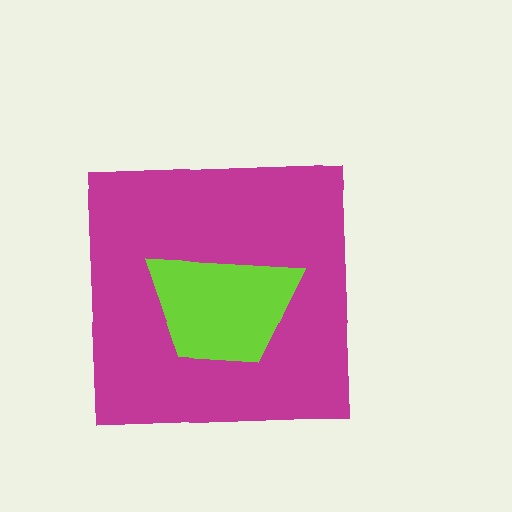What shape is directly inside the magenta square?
The lime trapezoid.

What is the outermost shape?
The magenta square.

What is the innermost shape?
The lime trapezoid.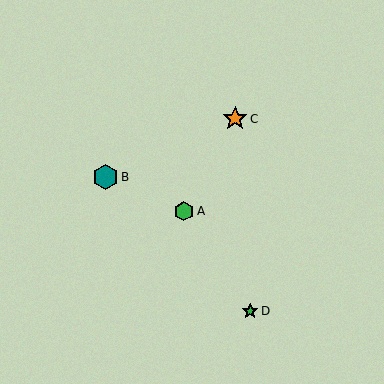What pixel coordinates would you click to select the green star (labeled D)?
Click at (250, 311) to select the green star D.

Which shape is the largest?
The teal hexagon (labeled B) is the largest.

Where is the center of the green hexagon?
The center of the green hexagon is at (184, 211).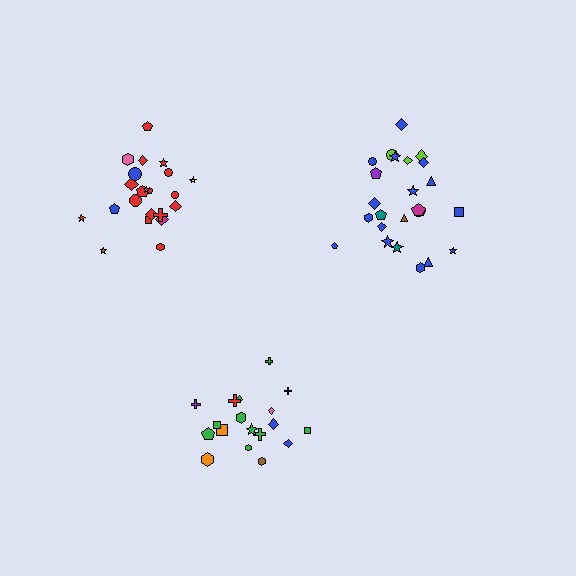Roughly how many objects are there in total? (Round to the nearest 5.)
Roughly 65 objects in total.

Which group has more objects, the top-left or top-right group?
The top-right group.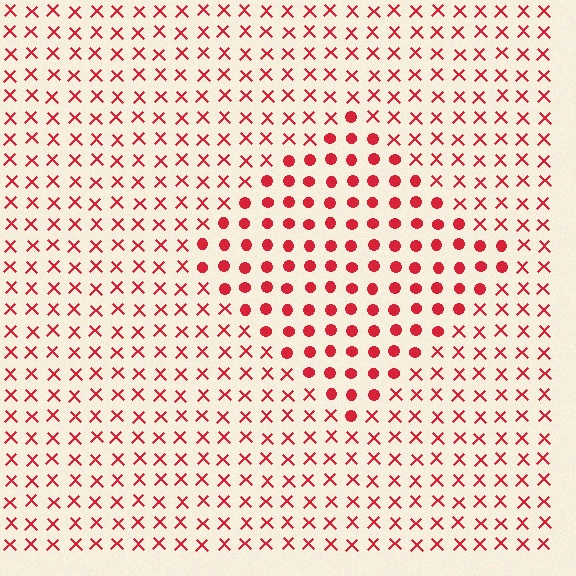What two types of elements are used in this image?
The image uses circles inside the diamond region and X marks outside it.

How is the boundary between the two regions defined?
The boundary is defined by a change in element shape: circles inside vs. X marks outside. All elements share the same color and spacing.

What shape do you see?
I see a diamond.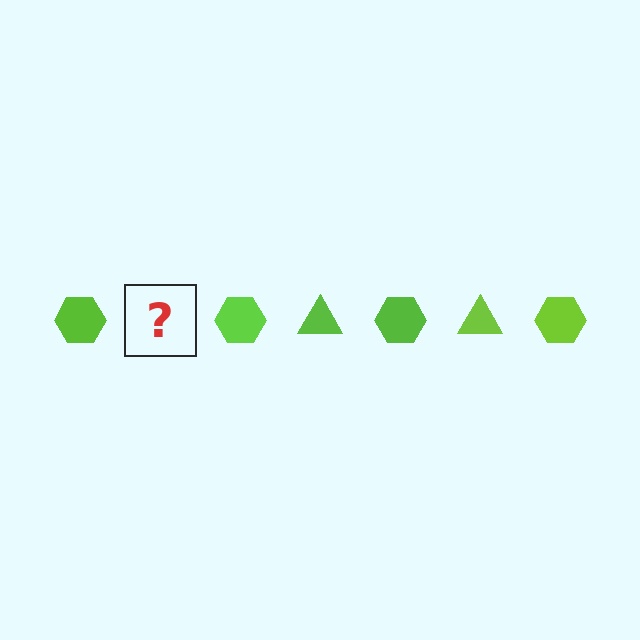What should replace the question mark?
The question mark should be replaced with a lime triangle.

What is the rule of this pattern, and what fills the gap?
The rule is that the pattern cycles through hexagon, triangle shapes in lime. The gap should be filled with a lime triangle.